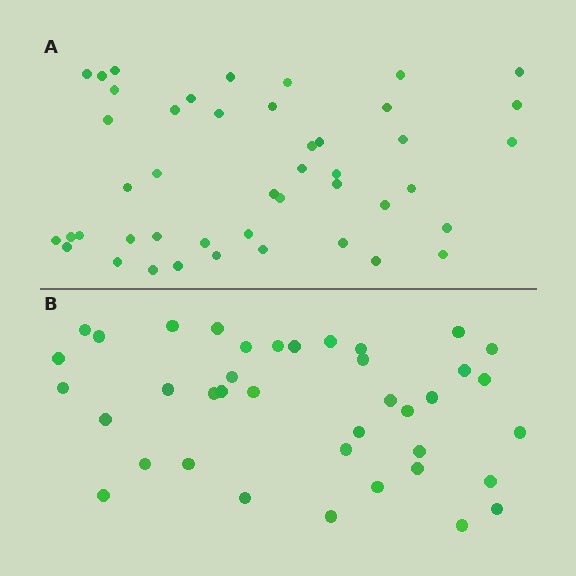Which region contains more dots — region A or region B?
Region A (the top region) has more dots.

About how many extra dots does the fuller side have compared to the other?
Region A has about 6 more dots than region B.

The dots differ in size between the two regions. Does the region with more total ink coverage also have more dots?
No. Region B has more total ink coverage because its dots are larger, but region A actually contains more individual dots. Total area can be misleading — the number of items is what matters here.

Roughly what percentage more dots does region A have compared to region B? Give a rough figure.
About 15% more.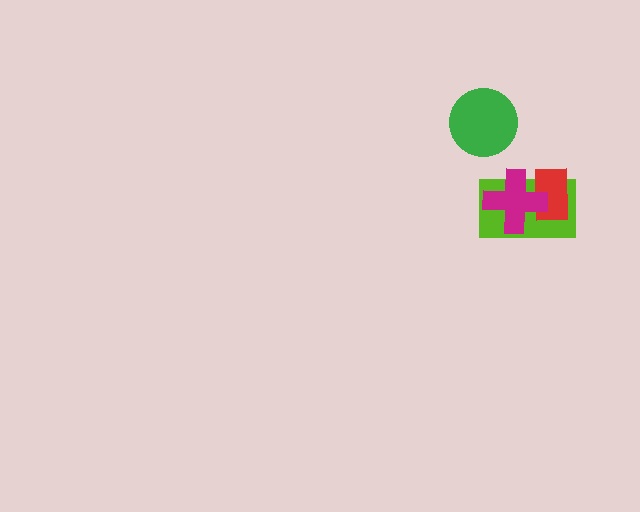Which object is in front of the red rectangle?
The magenta cross is in front of the red rectangle.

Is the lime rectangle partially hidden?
Yes, it is partially covered by another shape.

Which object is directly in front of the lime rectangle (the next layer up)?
The red rectangle is directly in front of the lime rectangle.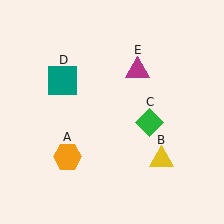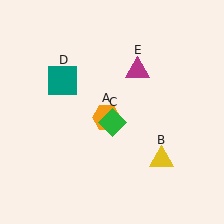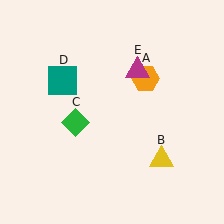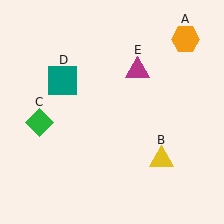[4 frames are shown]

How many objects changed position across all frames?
2 objects changed position: orange hexagon (object A), green diamond (object C).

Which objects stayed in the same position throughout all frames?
Yellow triangle (object B) and teal square (object D) and magenta triangle (object E) remained stationary.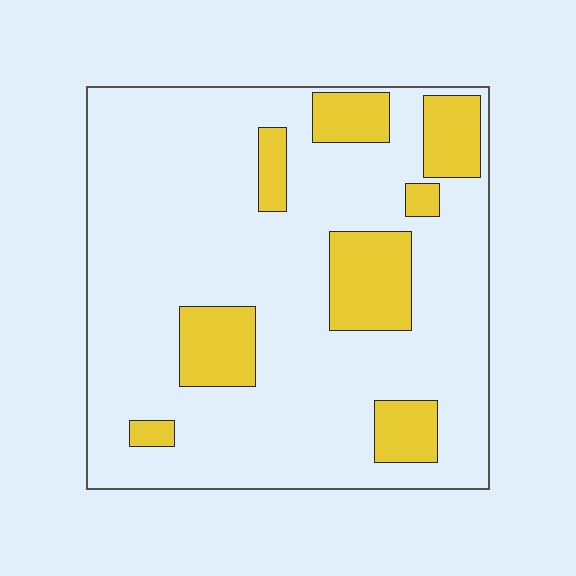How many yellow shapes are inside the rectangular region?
8.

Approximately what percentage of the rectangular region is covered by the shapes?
Approximately 20%.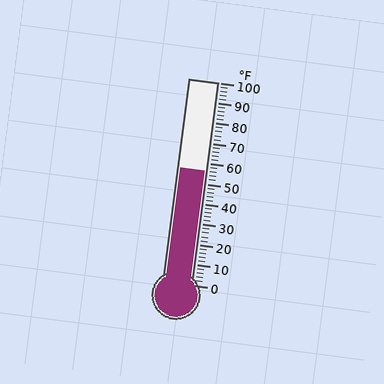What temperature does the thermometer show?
The thermometer shows approximately 56°F.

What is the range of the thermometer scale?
The thermometer scale ranges from 0°F to 100°F.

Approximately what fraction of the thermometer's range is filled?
The thermometer is filled to approximately 55% of its range.